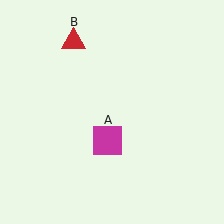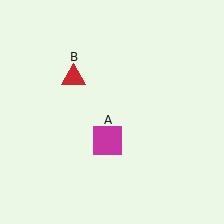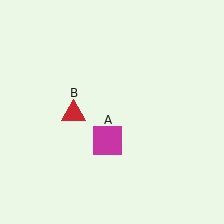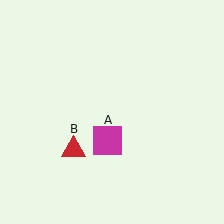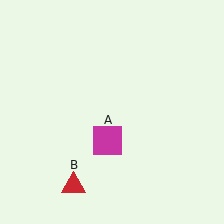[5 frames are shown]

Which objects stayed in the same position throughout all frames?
Magenta square (object A) remained stationary.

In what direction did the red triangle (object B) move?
The red triangle (object B) moved down.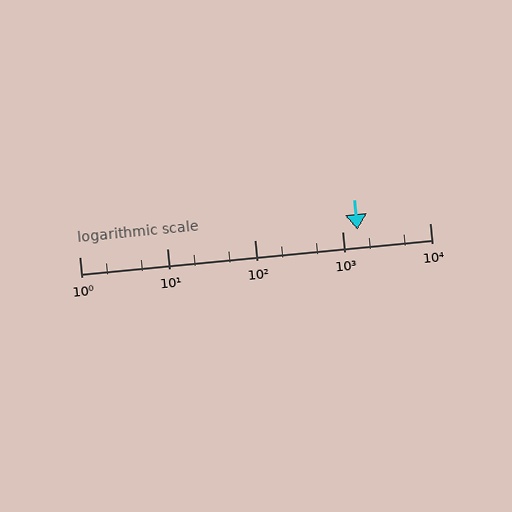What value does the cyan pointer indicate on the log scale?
The pointer indicates approximately 1500.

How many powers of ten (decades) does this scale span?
The scale spans 4 decades, from 1 to 10000.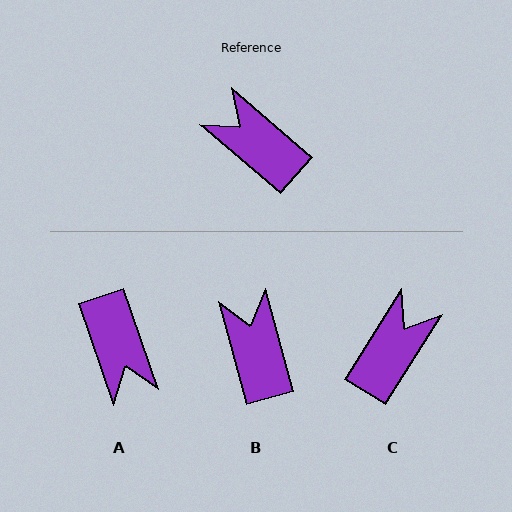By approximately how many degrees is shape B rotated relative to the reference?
Approximately 34 degrees clockwise.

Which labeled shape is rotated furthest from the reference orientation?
A, about 150 degrees away.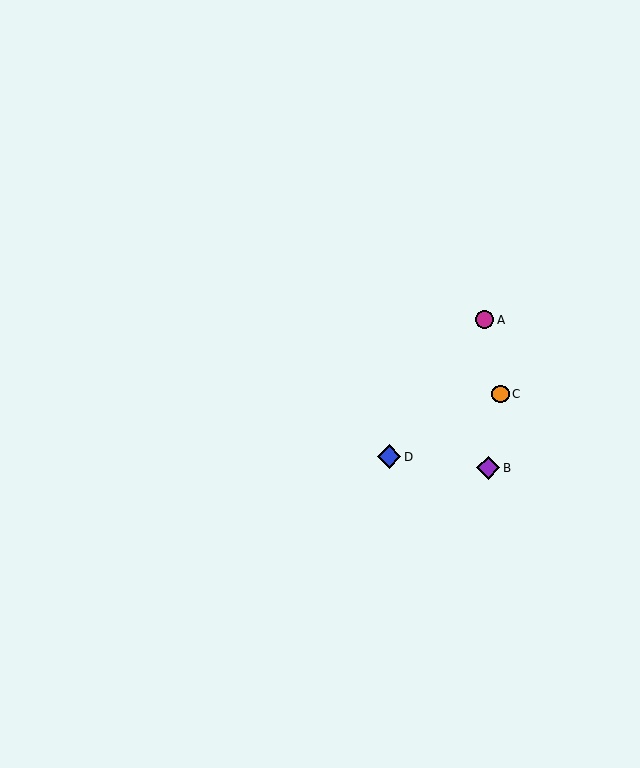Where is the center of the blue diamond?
The center of the blue diamond is at (389, 457).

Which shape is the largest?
The blue diamond (labeled D) is the largest.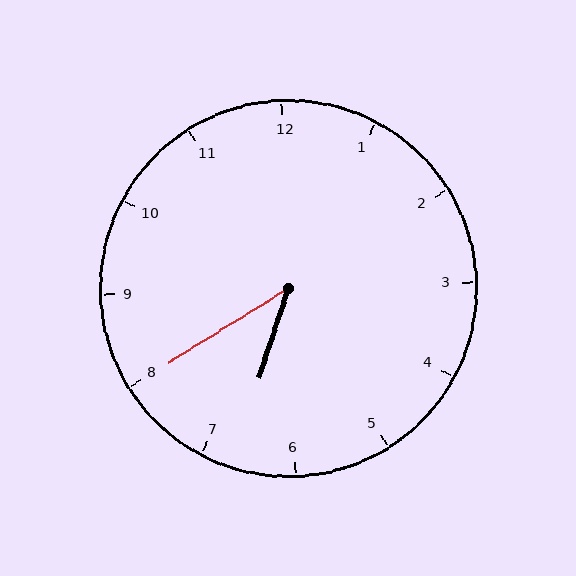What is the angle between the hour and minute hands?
Approximately 40 degrees.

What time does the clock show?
6:40.